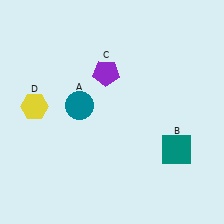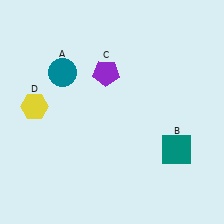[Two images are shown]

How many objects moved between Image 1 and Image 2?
1 object moved between the two images.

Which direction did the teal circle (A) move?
The teal circle (A) moved up.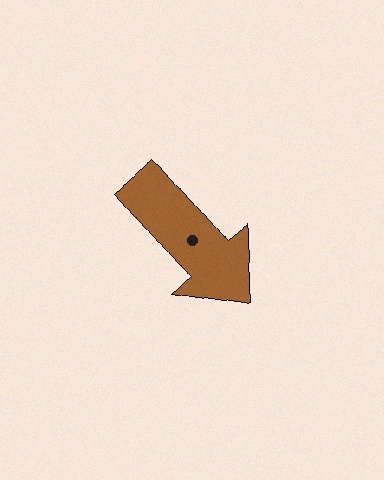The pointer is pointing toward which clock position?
Roughly 5 o'clock.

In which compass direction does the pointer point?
Southeast.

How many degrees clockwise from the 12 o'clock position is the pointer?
Approximately 139 degrees.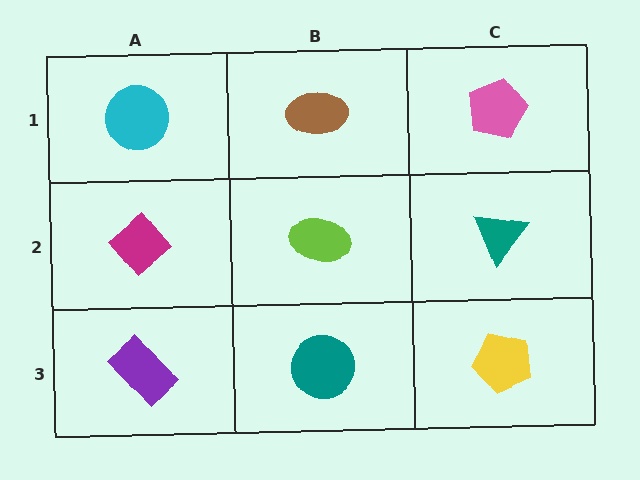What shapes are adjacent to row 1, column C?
A teal triangle (row 2, column C), a brown ellipse (row 1, column B).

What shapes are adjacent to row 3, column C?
A teal triangle (row 2, column C), a teal circle (row 3, column B).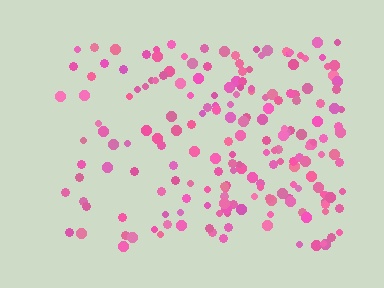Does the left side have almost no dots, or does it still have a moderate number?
Still a moderate number, just noticeably fewer than the right.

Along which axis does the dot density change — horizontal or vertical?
Horizontal.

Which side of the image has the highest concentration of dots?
The right.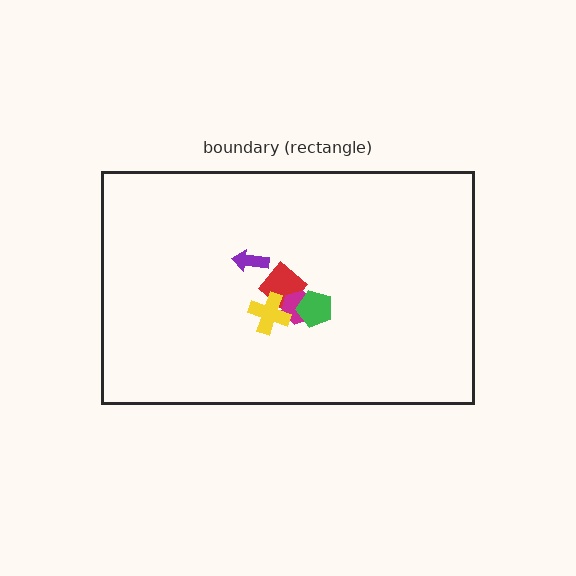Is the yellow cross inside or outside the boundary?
Inside.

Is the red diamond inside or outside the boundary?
Inside.